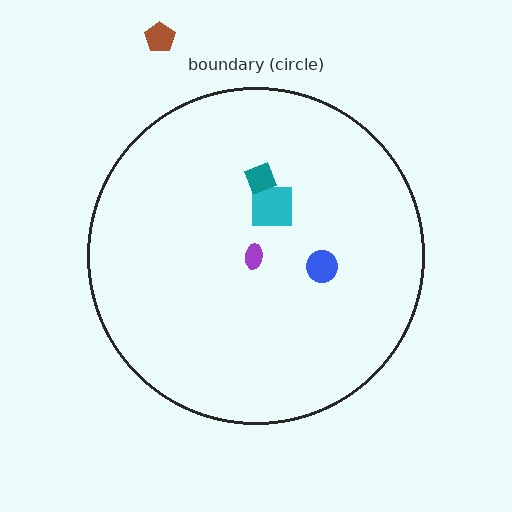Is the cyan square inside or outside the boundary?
Inside.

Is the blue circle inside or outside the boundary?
Inside.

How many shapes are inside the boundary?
4 inside, 1 outside.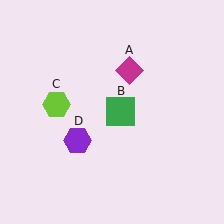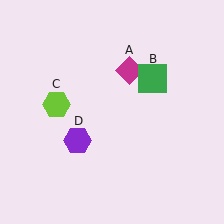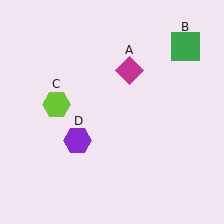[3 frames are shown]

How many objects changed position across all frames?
1 object changed position: green square (object B).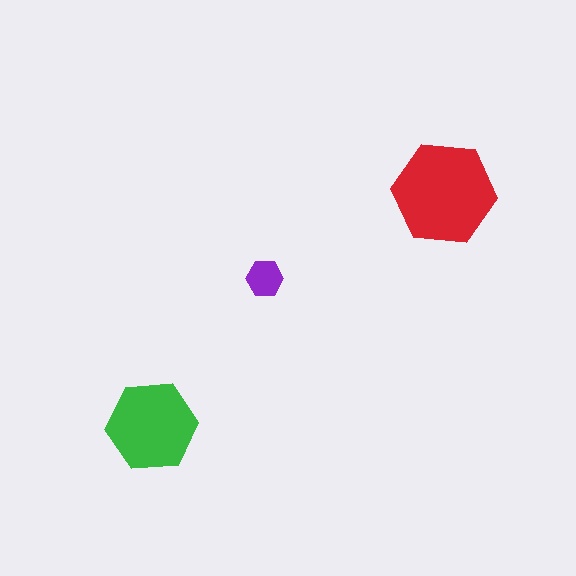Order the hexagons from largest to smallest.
the red one, the green one, the purple one.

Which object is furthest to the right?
The red hexagon is rightmost.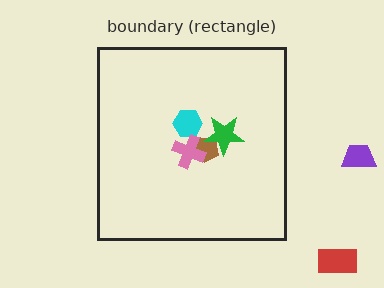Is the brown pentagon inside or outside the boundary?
Inside.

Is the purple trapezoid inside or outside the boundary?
Outside.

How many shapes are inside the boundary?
4 inside, 2 outside.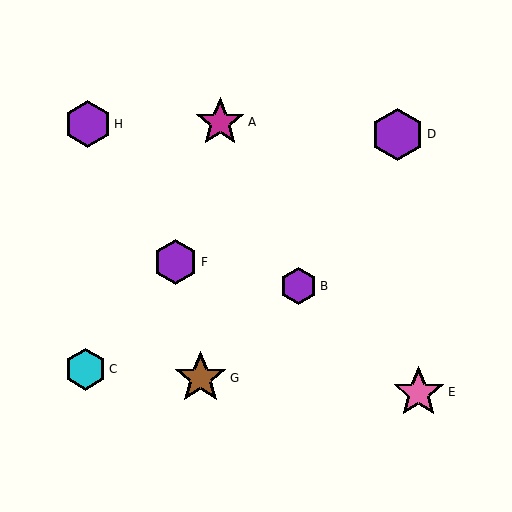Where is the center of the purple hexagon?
The center of the purple hexagon is at (298, 286).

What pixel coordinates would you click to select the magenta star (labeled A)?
Click at (220, 122) to select the magenta star A.